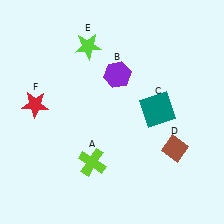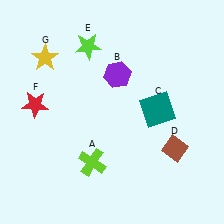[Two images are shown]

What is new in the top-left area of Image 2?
A yellow star (G) was added in the top-left area of Image 2.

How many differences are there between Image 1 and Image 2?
There is 1 difference between the two images.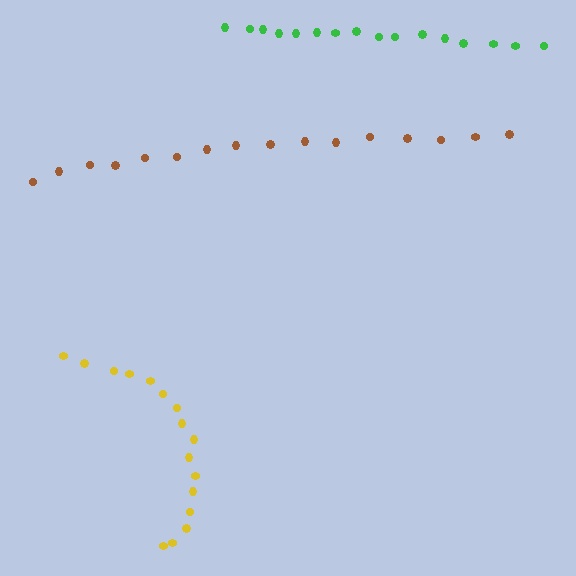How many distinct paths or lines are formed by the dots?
There are 3 distinct paths.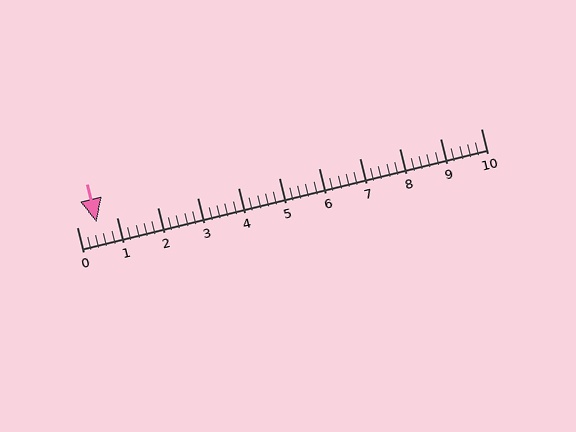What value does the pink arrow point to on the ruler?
The pink arrow points to approximately 0.5.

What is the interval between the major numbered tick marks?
The major tick marks are spaced 1 units apart.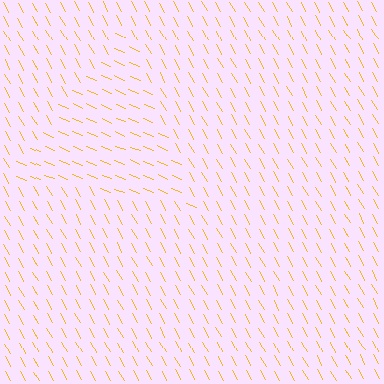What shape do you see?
I see a triangle.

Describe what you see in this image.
The image is filled with small yellow line segments. A triangle region in the image has lines oriented differently from the surrounding lines, creating a visible texture boundary.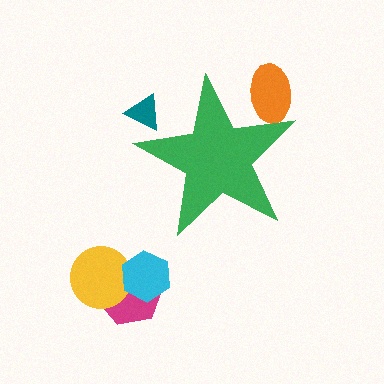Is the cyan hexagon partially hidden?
No, the cyan hexagon is fully visible.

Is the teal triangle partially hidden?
Yes, the teal triangle is partially hidden behind the green star.